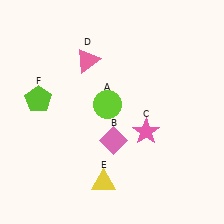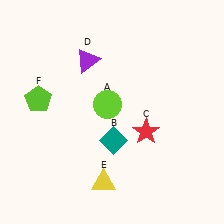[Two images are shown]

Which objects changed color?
B changed from pink to teal. C changed from pink to red. D changed from pink to purple.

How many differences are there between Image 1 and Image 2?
There are 3 differences between the two images.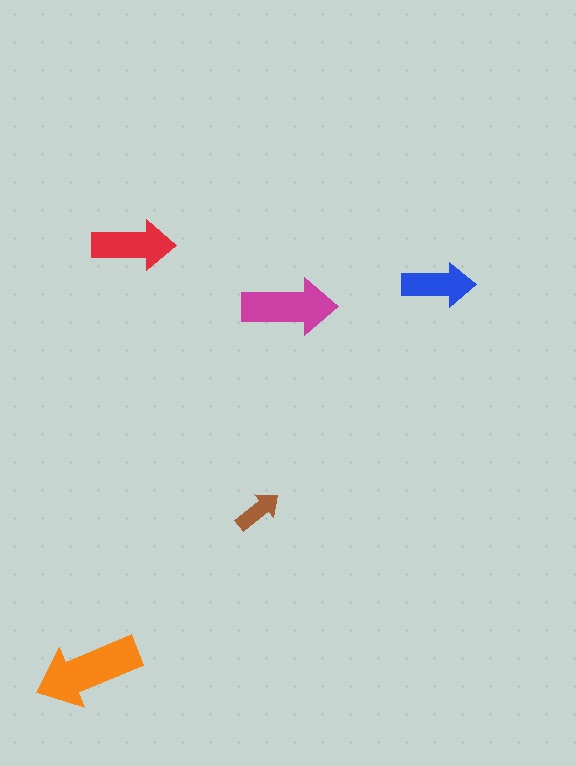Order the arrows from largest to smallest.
the orange one, the magenta one, the red one, the blue one, the brown one.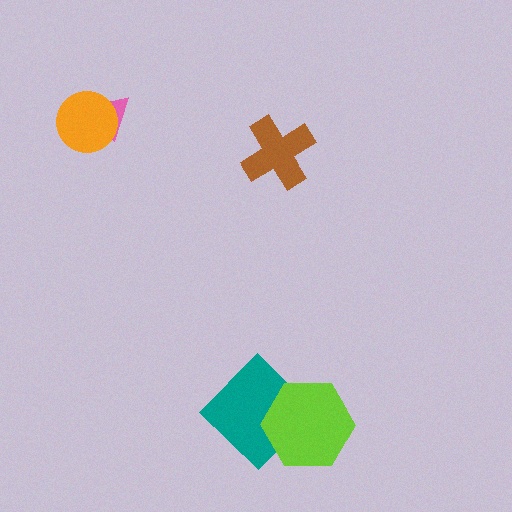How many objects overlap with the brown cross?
0 objects overlap with the brown cross.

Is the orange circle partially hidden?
No, no other shape covers it.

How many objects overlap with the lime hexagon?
1 object overlaps with the lime hexagon.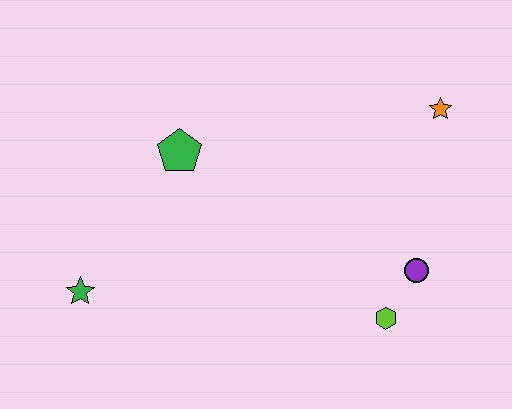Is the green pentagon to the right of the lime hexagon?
No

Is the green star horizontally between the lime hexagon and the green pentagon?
No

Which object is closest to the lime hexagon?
The purple circle is closest to the lime hexagon.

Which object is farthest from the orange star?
The green star is farthest from the orange star.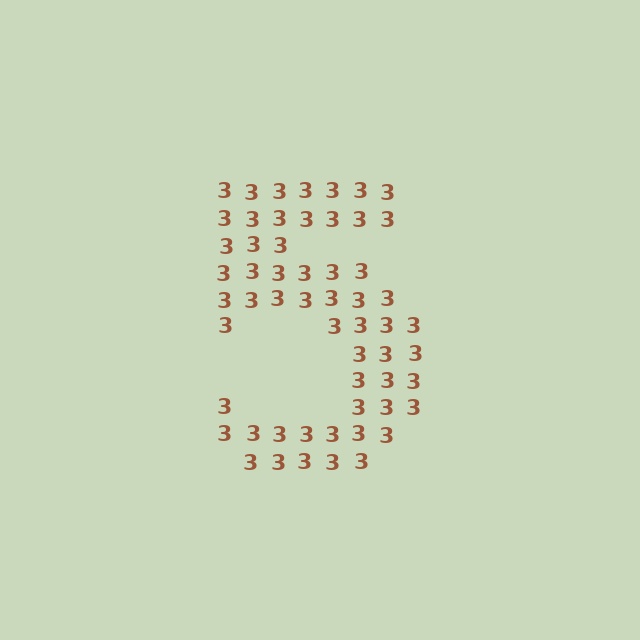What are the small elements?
The small elements are digit 3's.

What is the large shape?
The large shape is the digit 5.